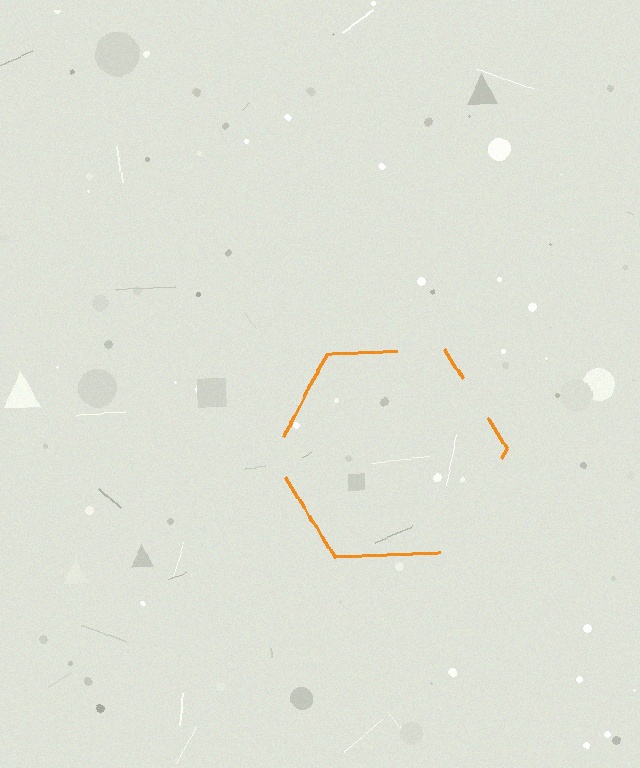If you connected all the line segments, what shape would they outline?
They would outline a hexagon.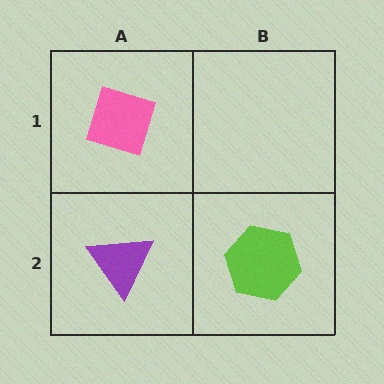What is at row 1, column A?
A pink diamond.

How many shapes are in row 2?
2 shapes.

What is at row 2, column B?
A lime hexagon.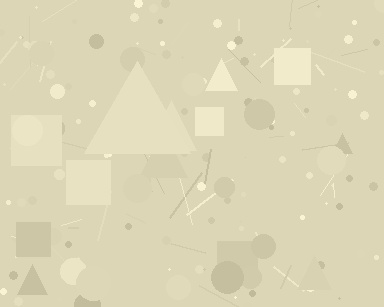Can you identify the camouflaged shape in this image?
The camouflaged shape is a triangle.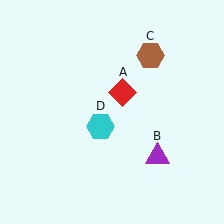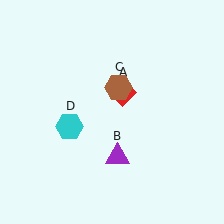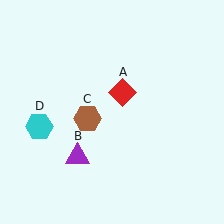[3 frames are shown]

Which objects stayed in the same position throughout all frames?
Red diamond (object A) remained stationary.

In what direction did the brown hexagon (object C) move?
The brown hexagon (object C) moved down and to the left.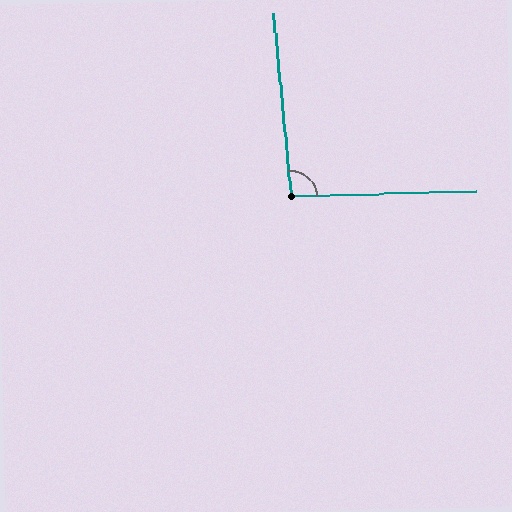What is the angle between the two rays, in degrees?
Approximately 93 degrees.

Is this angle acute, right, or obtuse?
It is approximately a right angle.